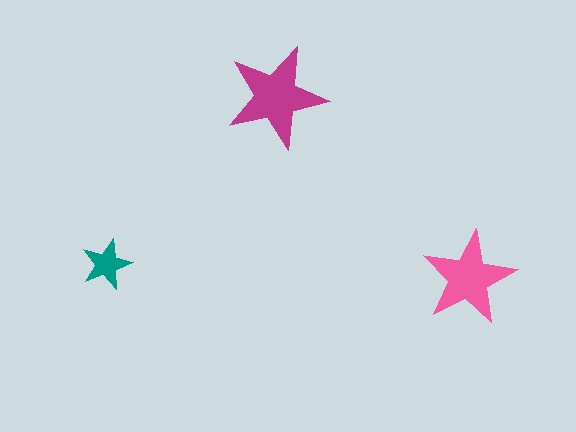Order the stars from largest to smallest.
the magenta one, the pink one, the teal one.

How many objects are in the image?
There are 3 objects in the image.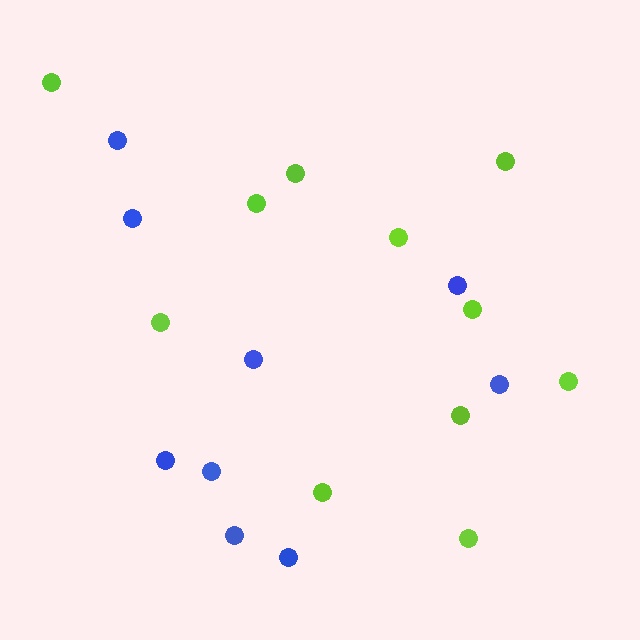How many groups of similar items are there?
There are 2 groups: one group of blue circles (9) and one group of lime circles (11).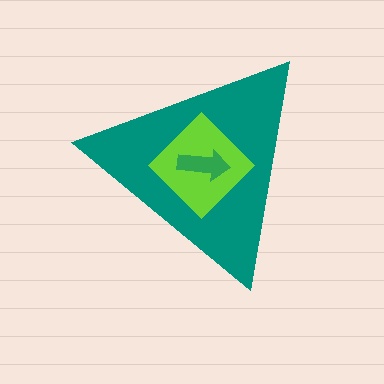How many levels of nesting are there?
3.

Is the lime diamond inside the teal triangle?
Yes.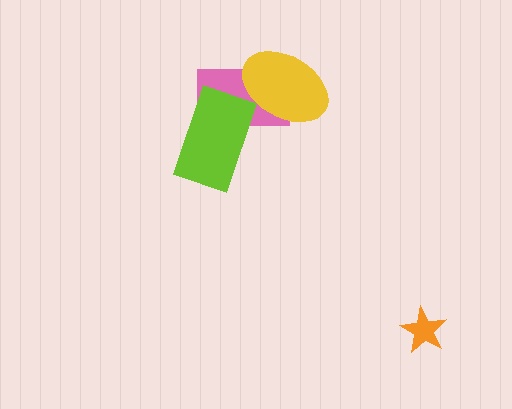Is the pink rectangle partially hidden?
Yes, it is partially covered by another shape.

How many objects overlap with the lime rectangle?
1 object overlaps with the lime rectangle.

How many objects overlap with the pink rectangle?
2 objects overlap with the pink rectangle.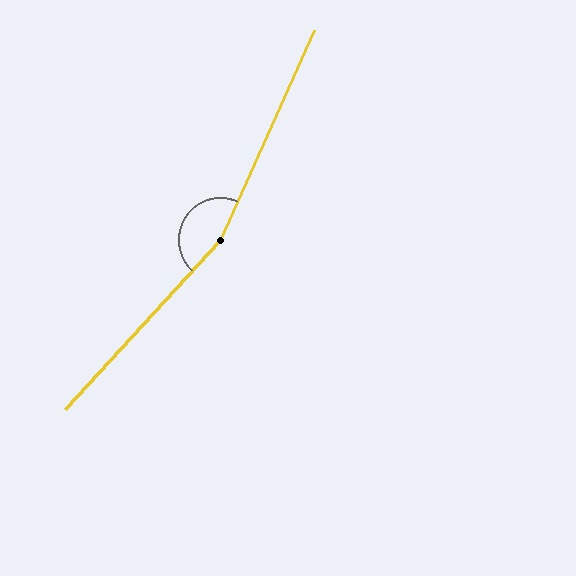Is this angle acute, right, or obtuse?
It is obtuse.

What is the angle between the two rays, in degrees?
Approximately 162 degrees.